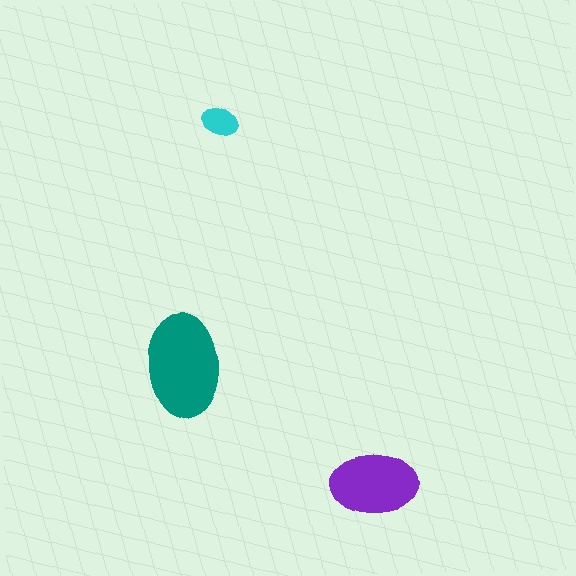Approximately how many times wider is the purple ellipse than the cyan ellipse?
About 2.5 times wider.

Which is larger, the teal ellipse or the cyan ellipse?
The teal one.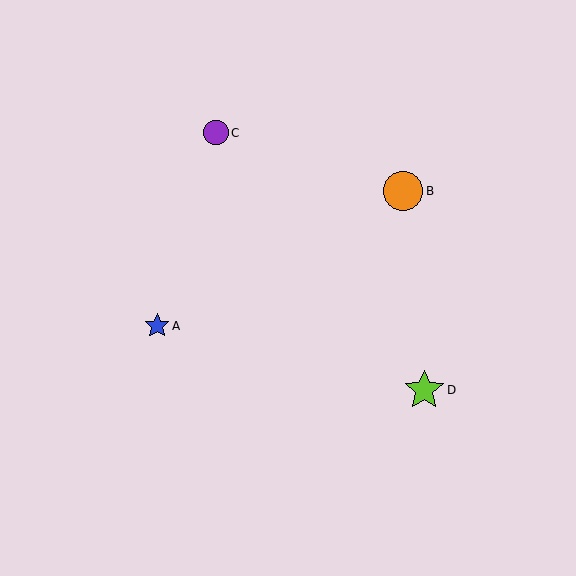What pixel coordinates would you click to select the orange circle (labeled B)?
Click at (403, 191) to select the orange circle B.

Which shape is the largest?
The lime star (labeled D) is the largest.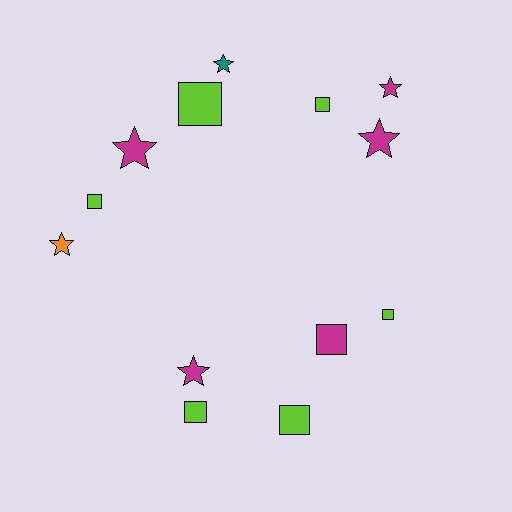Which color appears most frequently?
Lime, with 6 objects.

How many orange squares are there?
There are no orange squares.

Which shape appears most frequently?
Square, with 7 objects.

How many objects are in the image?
There are 13 objects.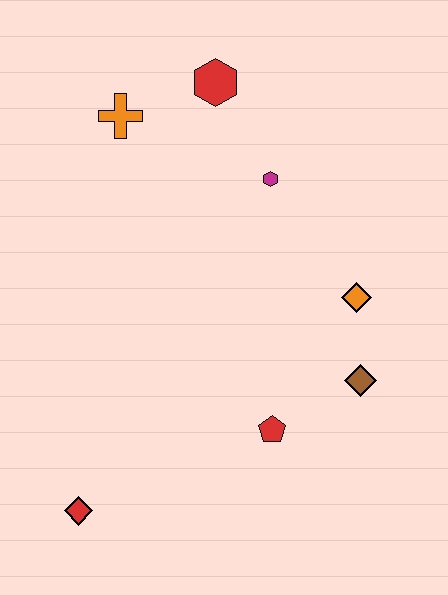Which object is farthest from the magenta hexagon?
The red diamond is farthest from the magenta hexagon.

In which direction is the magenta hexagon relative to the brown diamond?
The magenta hexagon is above the brown diamond.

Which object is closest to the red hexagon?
The orange cross is closest to the red hexagon.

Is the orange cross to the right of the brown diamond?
No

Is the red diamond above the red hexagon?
No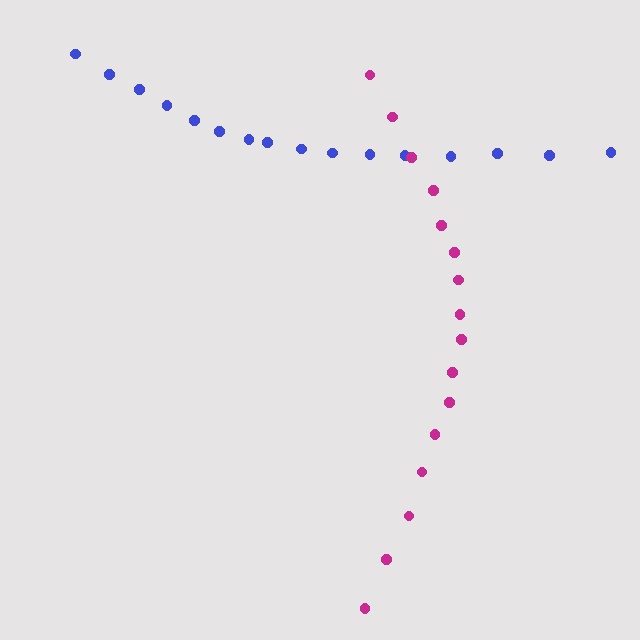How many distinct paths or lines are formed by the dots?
There are 2 distinct paths.